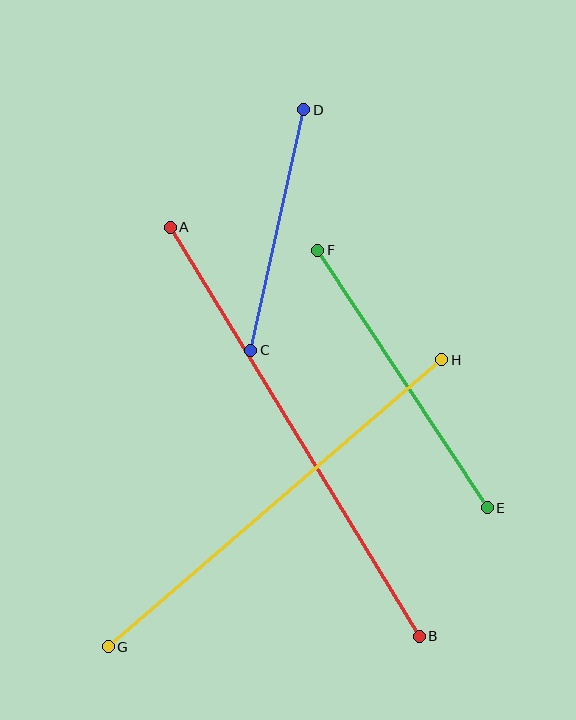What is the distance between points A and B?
The distance is approximately 479 pixels.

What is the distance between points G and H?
The distance is approximately 440 pixels.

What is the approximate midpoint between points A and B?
The midpoint is at approximately (295, 432) pixels.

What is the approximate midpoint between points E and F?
The midpoint is at approximately (402, 379) pixels.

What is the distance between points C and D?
The distance is approximately 246 pixels.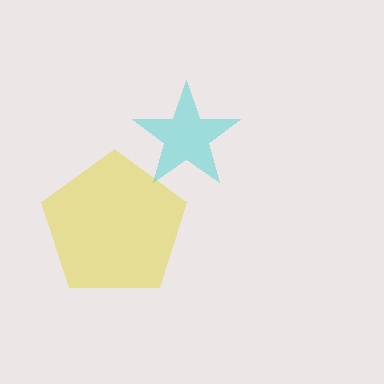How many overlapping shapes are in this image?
There are 2 overlapping shapes in the image.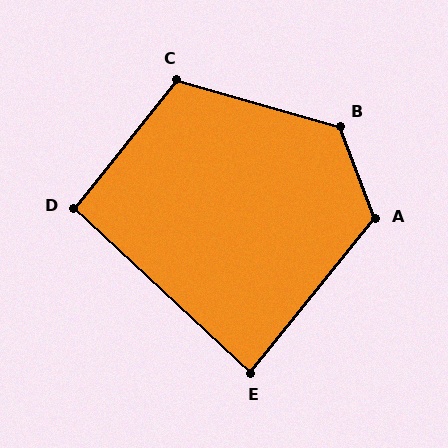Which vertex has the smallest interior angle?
E, at approximately 86 degrees.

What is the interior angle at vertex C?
Approximately 113 degrees (obtuse).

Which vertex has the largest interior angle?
B, at approximately 127 degrees.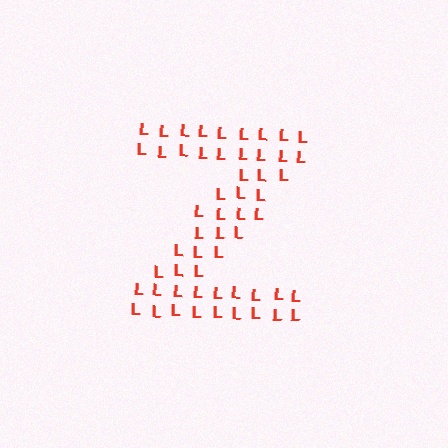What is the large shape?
The large shape is the letter Z.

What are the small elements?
The small elements are letter L's.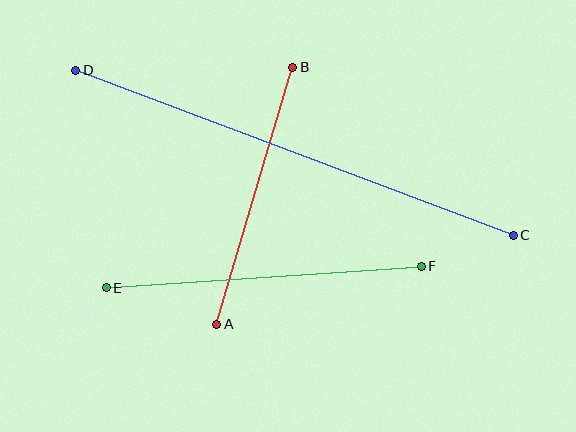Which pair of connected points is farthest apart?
Points C and D are farthest apart.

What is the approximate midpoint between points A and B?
The midpoint is at approximately (255, 196) pixels.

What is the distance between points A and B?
The distance is approximately 268 pixels.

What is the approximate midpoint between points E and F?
The midpoint is at approximately (264, 277) pixels.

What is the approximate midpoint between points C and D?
The midpoint is at approximately (294, 153) pixels.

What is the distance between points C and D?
The distance is approximately 467 pixels.